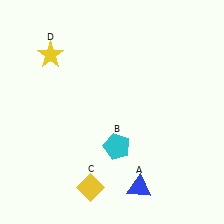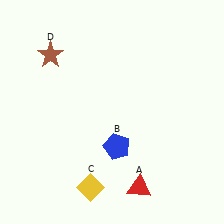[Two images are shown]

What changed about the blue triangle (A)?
In Image 1, A is blue. In Image 2, it changed to red.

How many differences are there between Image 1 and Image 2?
There are 3 differences between the two images.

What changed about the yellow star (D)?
In Image 1, D is yellow. In Image 2, it changed to brown.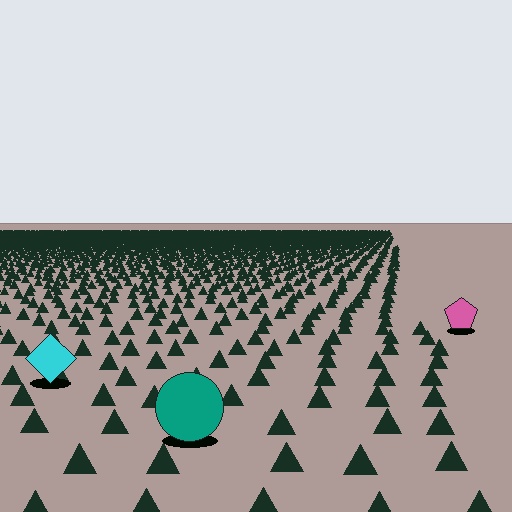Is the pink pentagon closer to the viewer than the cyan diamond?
No. The cyan diamond is closer — you can tell from the texture gradient: the ground texture is coarser near it.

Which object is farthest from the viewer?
The pink pentagon is farthest from the viewer. It appears smaller and the ground texture around it is denser.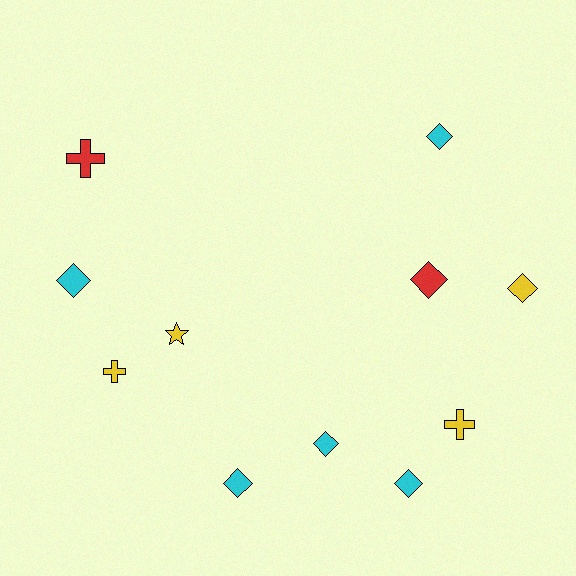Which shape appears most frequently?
Diamond, with 7 objects.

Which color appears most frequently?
Cyan, with 5 objects.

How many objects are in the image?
There are 11 objects.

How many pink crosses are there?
There are no pink crosses.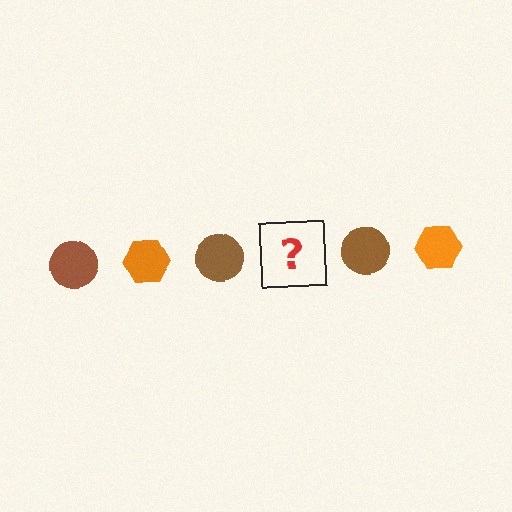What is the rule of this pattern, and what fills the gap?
The rule is that the pattern alternates between brown circle and orange hexagon. The gap should be filled with an orange hexagon.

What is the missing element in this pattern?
The missing element is an orange hexagon.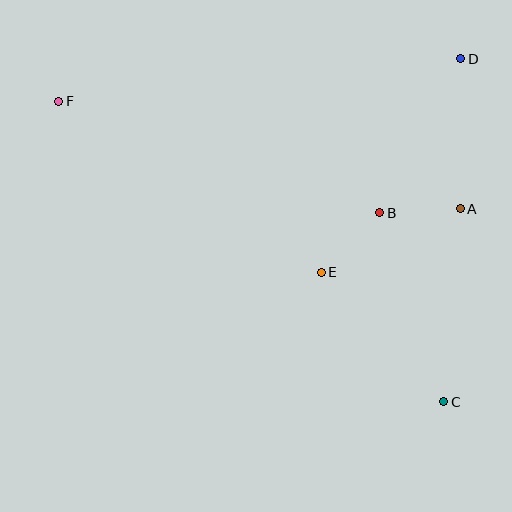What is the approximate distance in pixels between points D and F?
The distance between D and F is approximately 404 pixels.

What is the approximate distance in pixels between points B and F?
The distance between B and F is approximately 340 pixels.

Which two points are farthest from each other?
Points C and F are farthest from each other.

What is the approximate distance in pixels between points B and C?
The distance between B and C is approximately 199 pixels.